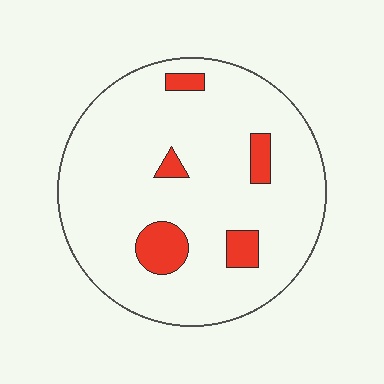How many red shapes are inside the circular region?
5.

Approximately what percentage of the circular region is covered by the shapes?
Approximately 10%.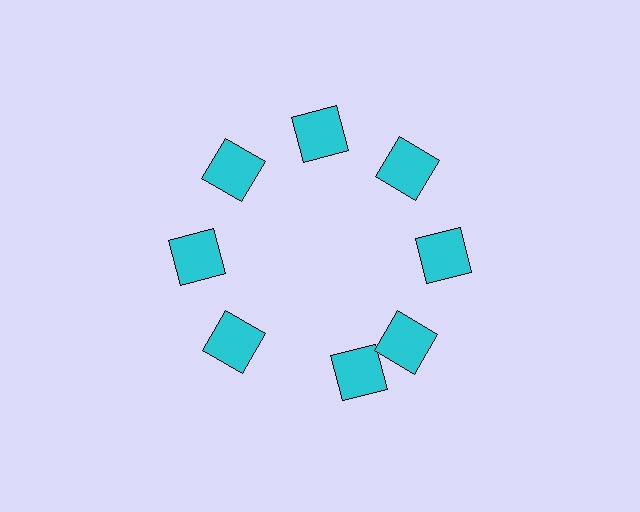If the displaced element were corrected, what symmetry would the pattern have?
It would have 8-fold rotational symmetry — the pattern would map onto itself every 45 degrees.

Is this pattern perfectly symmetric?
No. The 8 cyan squares are arranged in a ring, but one element near the 6 o'clock position is rotated out of alignment along the ring, breaking the 8-fold rotational symmetry.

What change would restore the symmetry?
The symmetry would be restored by rotating it back into even spacing with its neighbors so that all 8 squares sit at equal angles and equal distance from the center.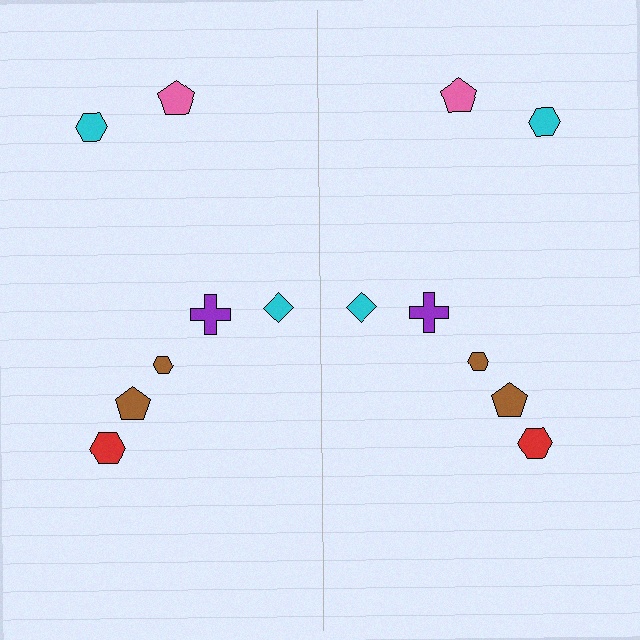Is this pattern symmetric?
Yes, this pattern has bilateral (reflection) symmetry.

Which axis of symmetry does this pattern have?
The pattern has a vertical axis of symmetry running through the center of the image.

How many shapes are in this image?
There are 14 shapes in this image.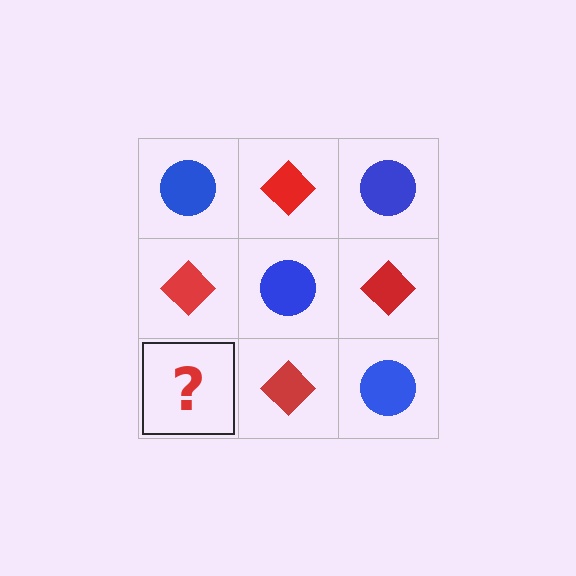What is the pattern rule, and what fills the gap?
The rule is that it alternates blue circle and red diamond in a checkerboard pattern. The gap should be filled with a blue circle.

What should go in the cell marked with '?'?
The missing cell should contain a blue circle.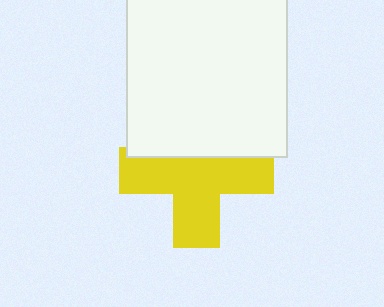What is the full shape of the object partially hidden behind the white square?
The partially hidden object is a yellow cross.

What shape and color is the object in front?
The object in front is a white square.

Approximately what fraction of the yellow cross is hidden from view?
Roughly 33% of the yellow cross is hidden behind the white square.